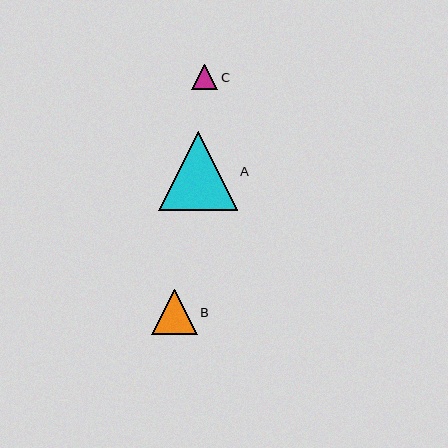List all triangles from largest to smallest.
From largest to smallest: A, B, C.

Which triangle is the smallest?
Triangle C is the smallest with a size of approximately 26 pixels.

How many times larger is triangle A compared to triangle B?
Triangle A is approximately 1.7 times the size of triangle B.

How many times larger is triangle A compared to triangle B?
Triangle A is approximately 1.7 times the size of triangle B.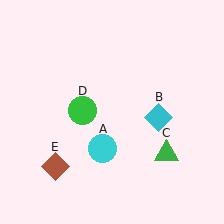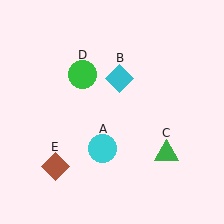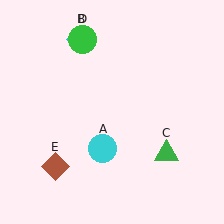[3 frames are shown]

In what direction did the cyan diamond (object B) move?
The cyan diamond (object B) moved up and to the left.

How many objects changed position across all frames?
2 objects changed position: cyan diamond (object B), green circle (object D).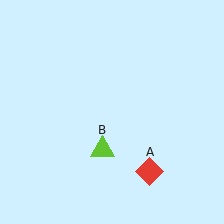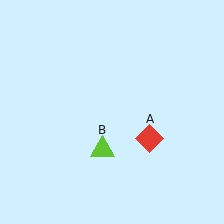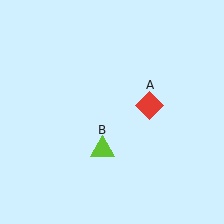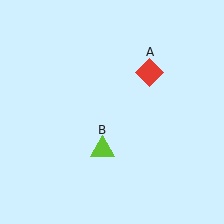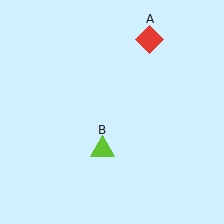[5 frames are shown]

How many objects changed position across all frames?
1 object changed position: red diamond (object A).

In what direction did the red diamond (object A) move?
The red diamond (object A) moved up.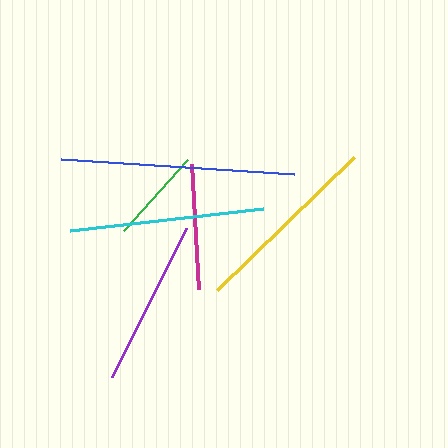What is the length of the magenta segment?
The magenta segment is approximately 126 pixels long.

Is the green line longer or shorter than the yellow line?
The yellow line is longer than the green line.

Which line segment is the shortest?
The green line is the shortest at approximately 96 pixels.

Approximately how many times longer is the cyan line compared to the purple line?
The cyan line is approximately 1.2 times the length of the purple line.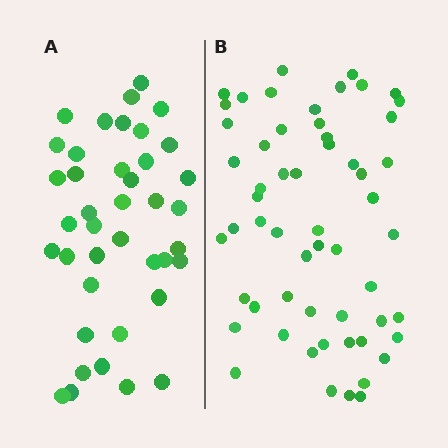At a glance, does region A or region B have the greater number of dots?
Region B (the right region) has more dots.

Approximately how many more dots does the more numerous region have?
Region B has approximately 15 more dots than region A.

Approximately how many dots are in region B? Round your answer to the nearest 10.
About 60 dots. (The exact count is 57, which rounds to 60.)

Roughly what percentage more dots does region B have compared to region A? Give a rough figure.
About 40% more.